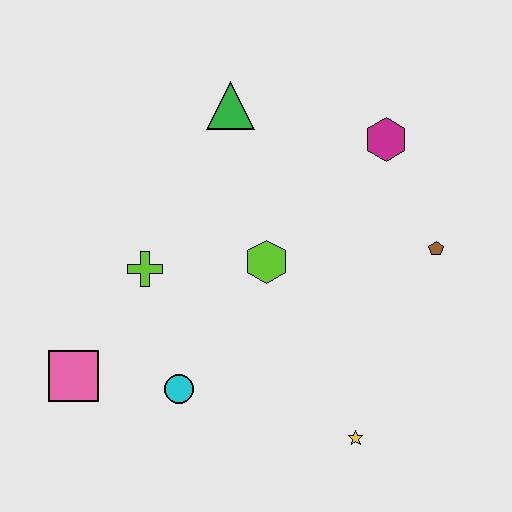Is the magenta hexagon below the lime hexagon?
No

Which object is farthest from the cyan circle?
The magenta hexagon is farthest from the cyan circle.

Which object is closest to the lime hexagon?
The lime cross is closest to the lime hexagon.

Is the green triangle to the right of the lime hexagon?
No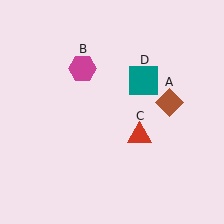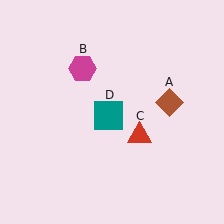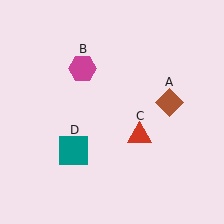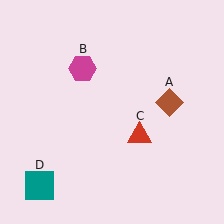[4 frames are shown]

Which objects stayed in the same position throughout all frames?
Brown diamond (object A) and magenta hexagon (object B) and red triangle (object C) remained stationary.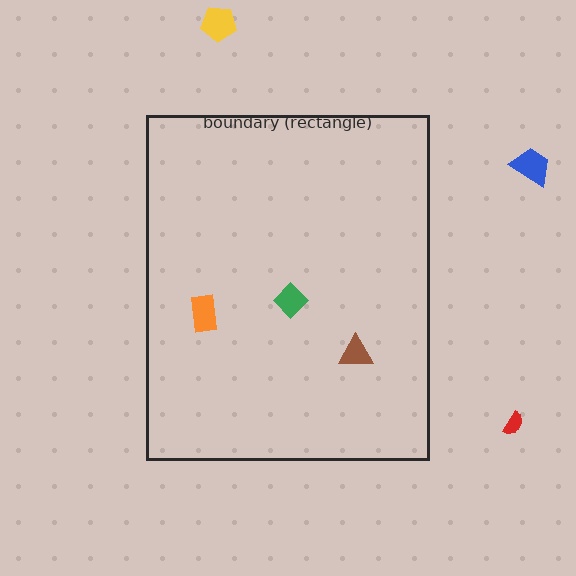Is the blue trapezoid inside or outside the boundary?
Outside.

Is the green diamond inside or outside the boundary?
Inside.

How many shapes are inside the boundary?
3 inside, 3 outside.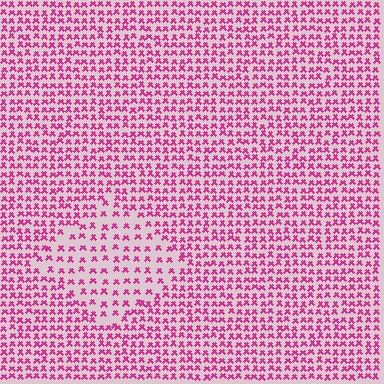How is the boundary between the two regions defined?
The boundary is defined by a change in element density (approximately 1.9x ratio). All elements are the same color, size, and shape.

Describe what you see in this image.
The image contains small magenta elements arranged at two different densities. A diamond-shaped region is visible where the elements are less densely packed than the surrounding area.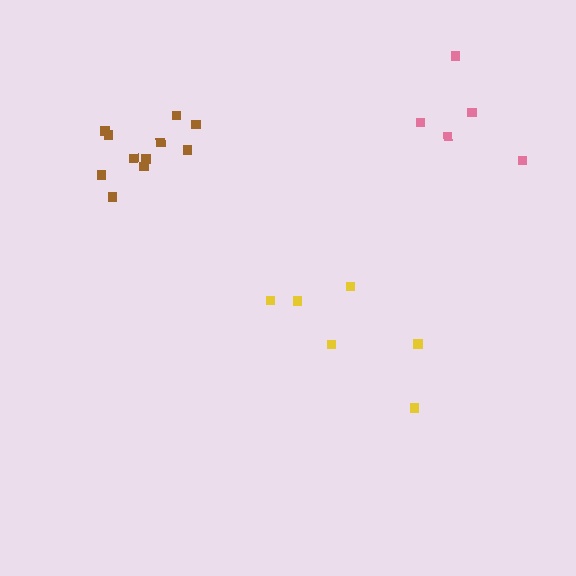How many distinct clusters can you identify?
There are 3 distinct clusters.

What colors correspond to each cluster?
The clusters are colored: yellow, brown, pink.